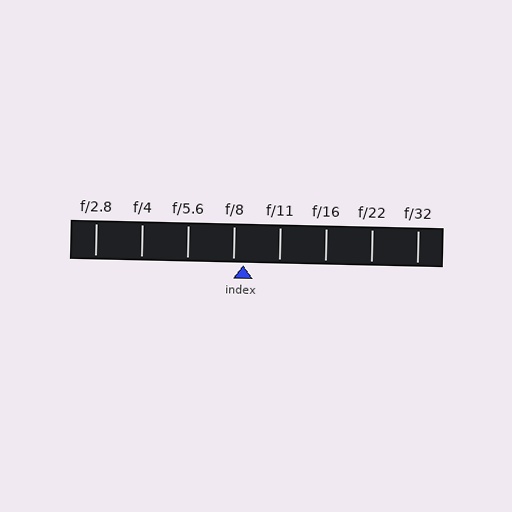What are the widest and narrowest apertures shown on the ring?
The widest aperture shown is f/2.8 and the narrowest is f/32.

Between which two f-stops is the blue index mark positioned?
The index mark is between f/8 and f/11.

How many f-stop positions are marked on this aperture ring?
There are 8 f-stop positions marked.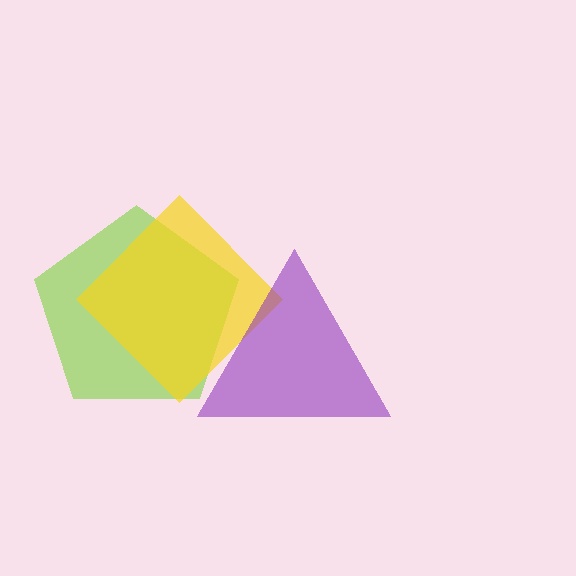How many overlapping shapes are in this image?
There are 3 overlapping shapes in the image.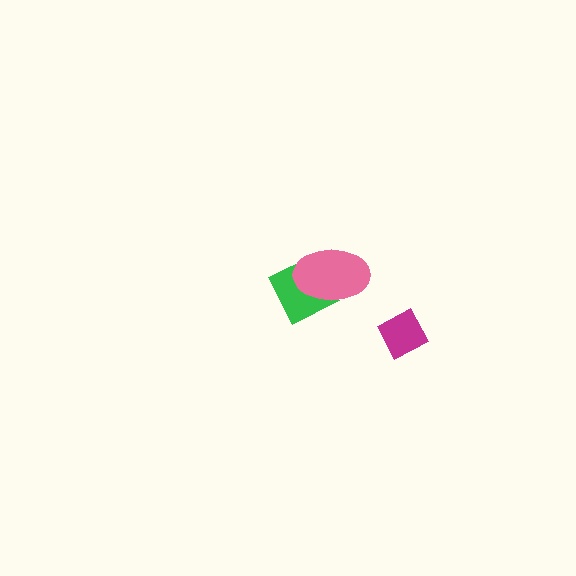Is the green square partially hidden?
Yes, it is partially covered by another shape.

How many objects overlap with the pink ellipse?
1 object overlaps with the pink ellipse.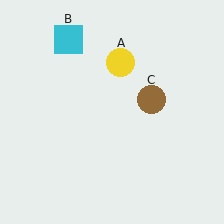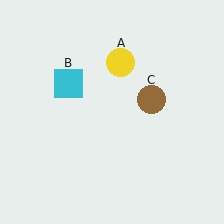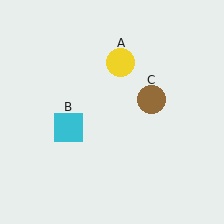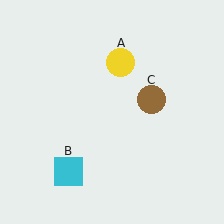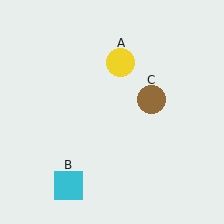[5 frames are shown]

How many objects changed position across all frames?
1 object changed position: cyan square (object B).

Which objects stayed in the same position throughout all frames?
Yellow circle (object A) and brown circle (object C) remained stationary.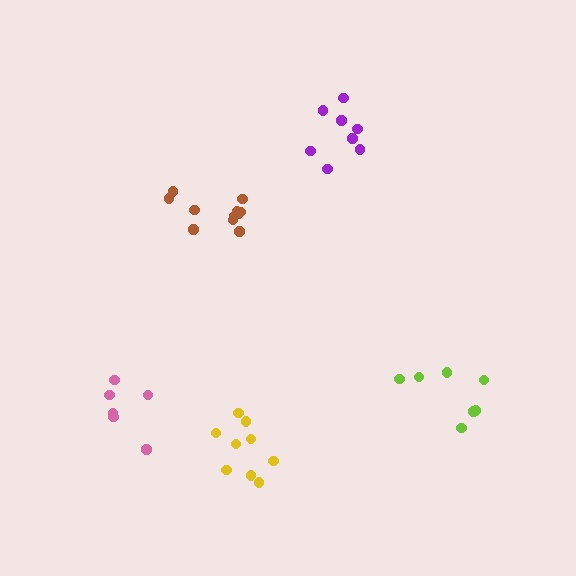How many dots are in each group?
Group 1: 6 dots, Group 2: 9 dots, Group 3: 7 dots, Group 4: 11 dots, Group 5: 8 dots (41 total).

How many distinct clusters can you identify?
There are 5 distinct clusters.